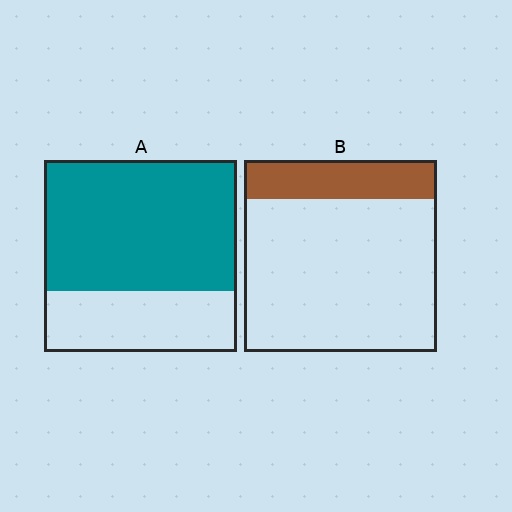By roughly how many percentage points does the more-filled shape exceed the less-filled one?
By roughly 50 percentage points (A over B).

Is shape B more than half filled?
No.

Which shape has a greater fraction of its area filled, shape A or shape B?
Shape A.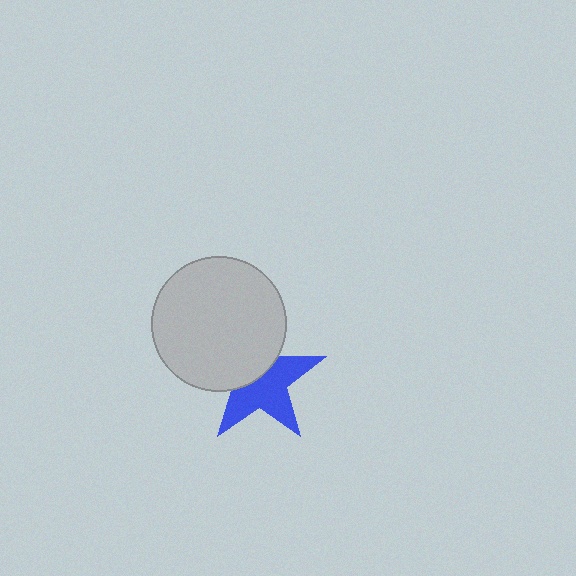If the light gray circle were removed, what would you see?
You would see the complete blue star.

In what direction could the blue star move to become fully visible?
The blue star could move toward the lower-right. That would shift it out from behind the light gray circle entirely.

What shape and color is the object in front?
The object in front is a light gray circle.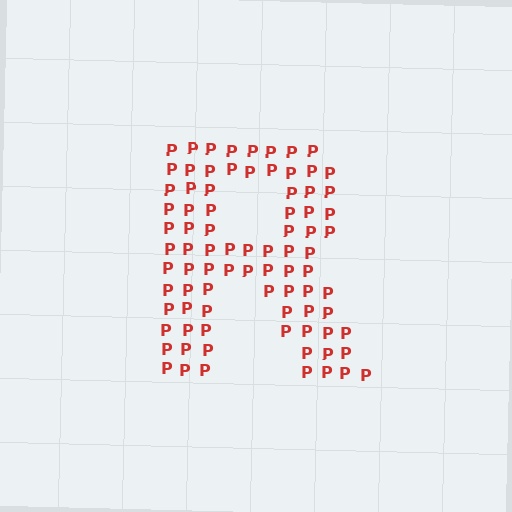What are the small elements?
The small elements are letter P's.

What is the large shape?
The large shape is the letter R.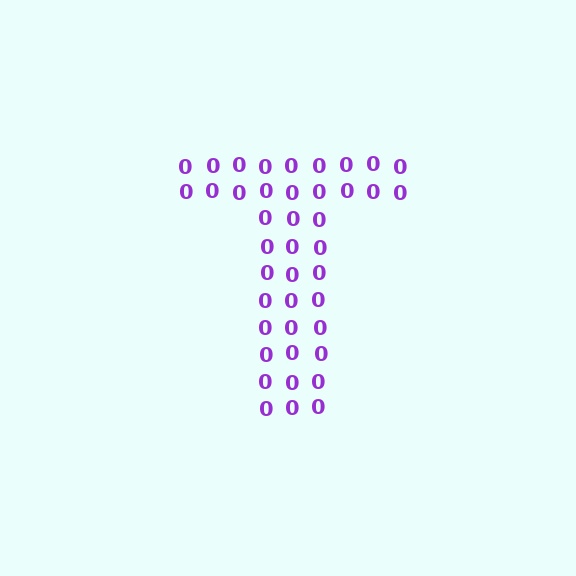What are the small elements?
The small elements are digit 0's.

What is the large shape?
The large shape is the letter T.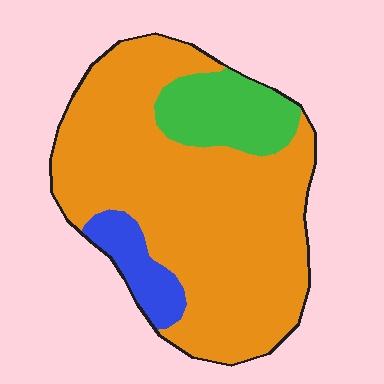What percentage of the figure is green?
Green takes up less than a quarter of the figure.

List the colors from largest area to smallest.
From largest to smallest: orange, green, blue.